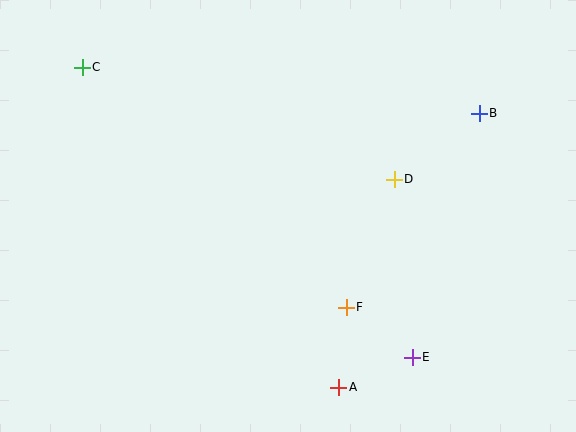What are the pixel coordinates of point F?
Point F is at (346, 307).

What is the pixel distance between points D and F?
The distance between D and F is 137 pixels.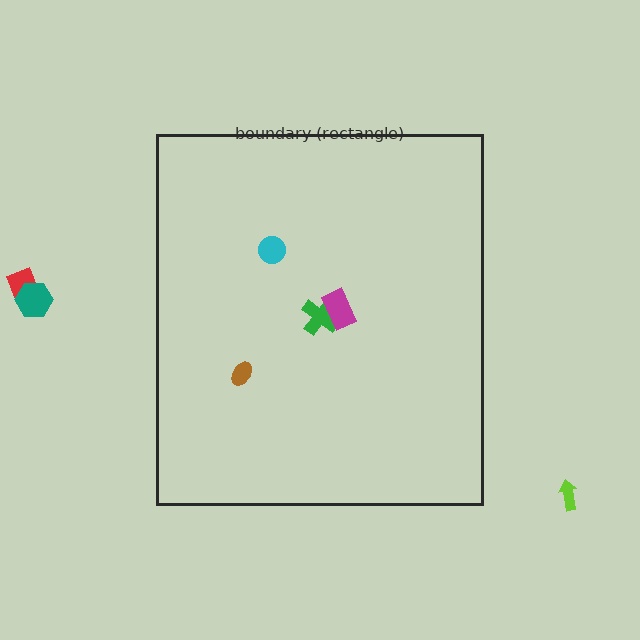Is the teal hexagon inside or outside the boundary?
Outside.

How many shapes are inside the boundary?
4 inside, 3 outside.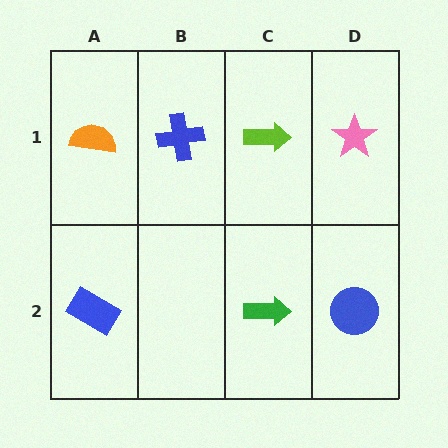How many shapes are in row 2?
3 shapes.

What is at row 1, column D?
A pink star.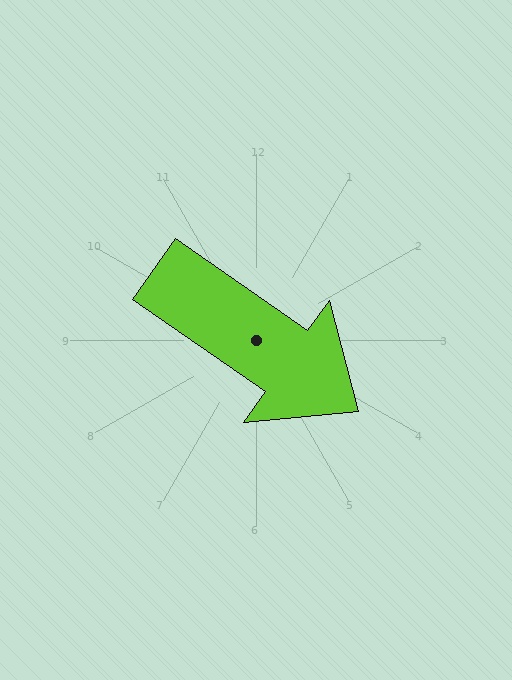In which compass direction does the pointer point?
Southeast.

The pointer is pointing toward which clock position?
Roughly 4 o'clock.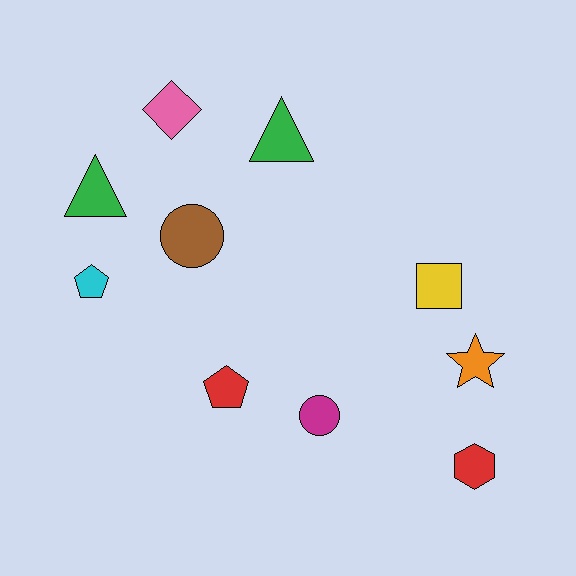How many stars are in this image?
There is 1 star.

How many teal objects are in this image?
There are no teal objects.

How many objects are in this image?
There are 10 objects.